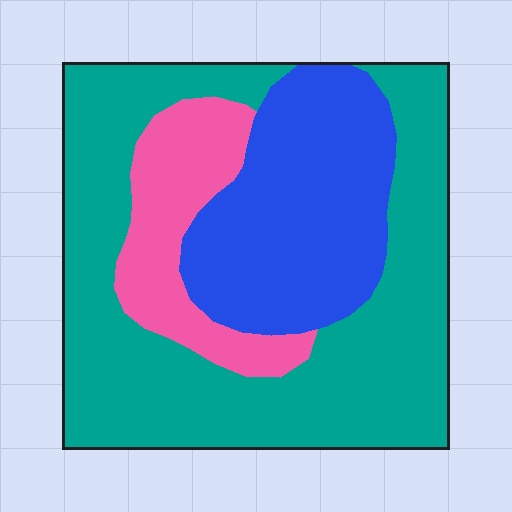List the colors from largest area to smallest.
From largest to smallest: teal, blue, pink.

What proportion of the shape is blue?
Blue covers around 30% of the shape.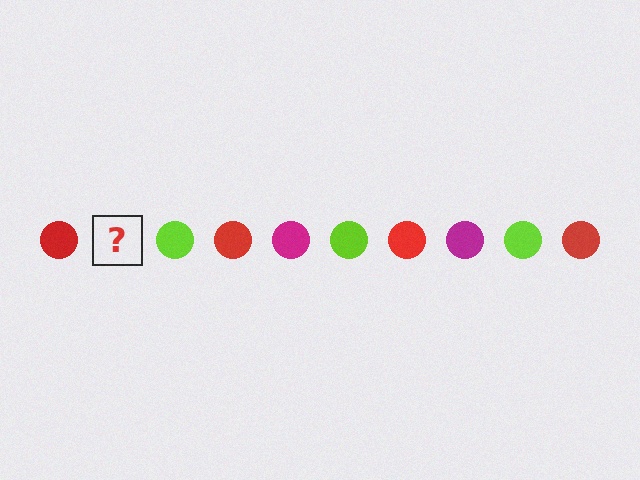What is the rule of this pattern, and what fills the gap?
The rule is that the pattern cycles through red, magenta, lime circles. The gap should be filled with a magenta circle.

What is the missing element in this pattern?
The missing element is a magenta circle.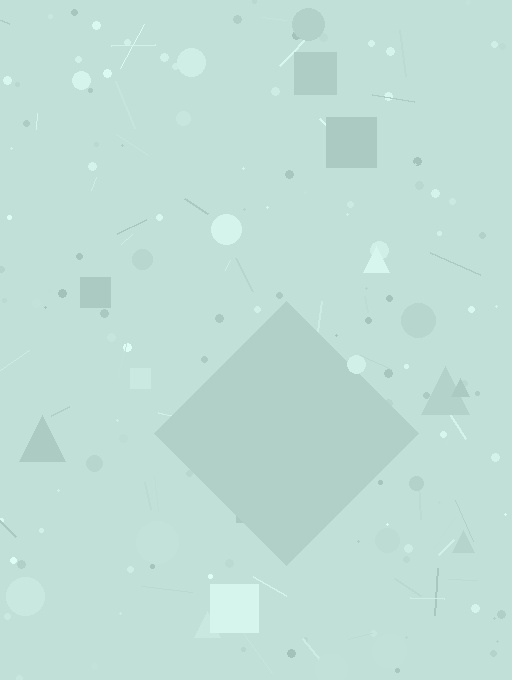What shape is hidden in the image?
A diamond is hidden in the image.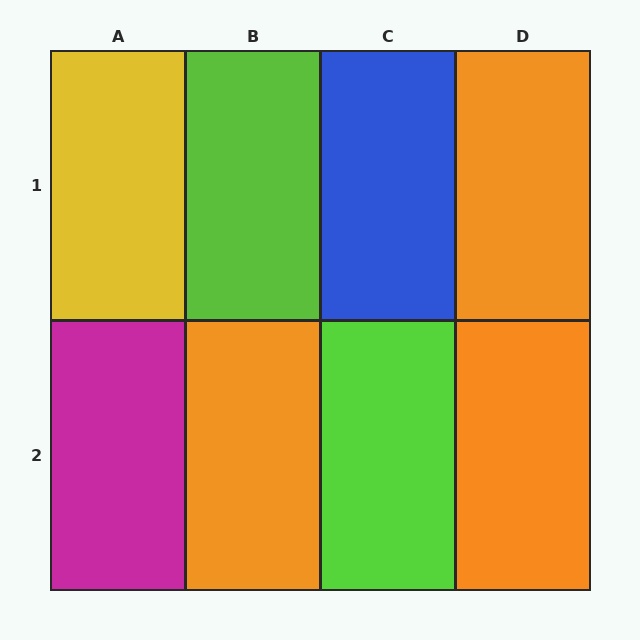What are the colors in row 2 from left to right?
Magenta, orange, lime, orange.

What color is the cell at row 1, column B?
Lime.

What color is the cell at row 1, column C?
Blue.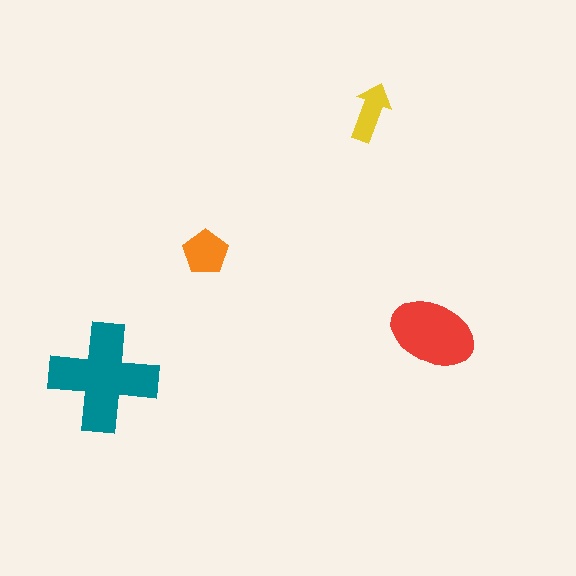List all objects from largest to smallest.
The teal cross, the red ellipse, the orange pentagon, the yellow arrow.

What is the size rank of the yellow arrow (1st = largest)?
4th.